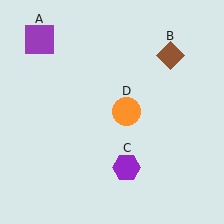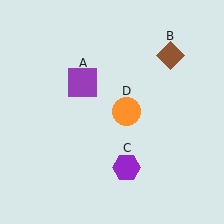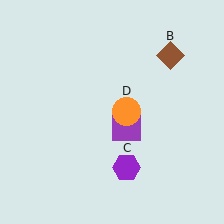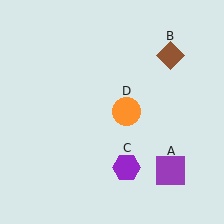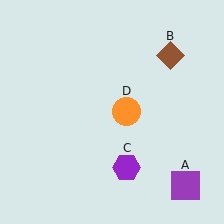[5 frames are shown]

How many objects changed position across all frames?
1 object changed position: purple square (object A).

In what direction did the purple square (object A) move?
The purple square (object A) moved down and to the right.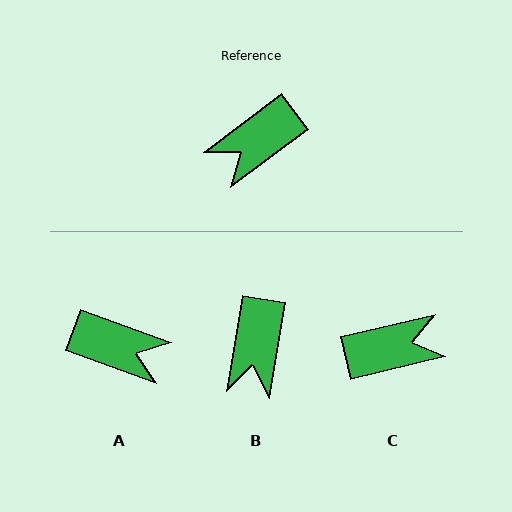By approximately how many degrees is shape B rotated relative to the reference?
Approximately 44 degrees counter-clockwise.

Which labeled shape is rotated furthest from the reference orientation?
C, about 157 degrees away.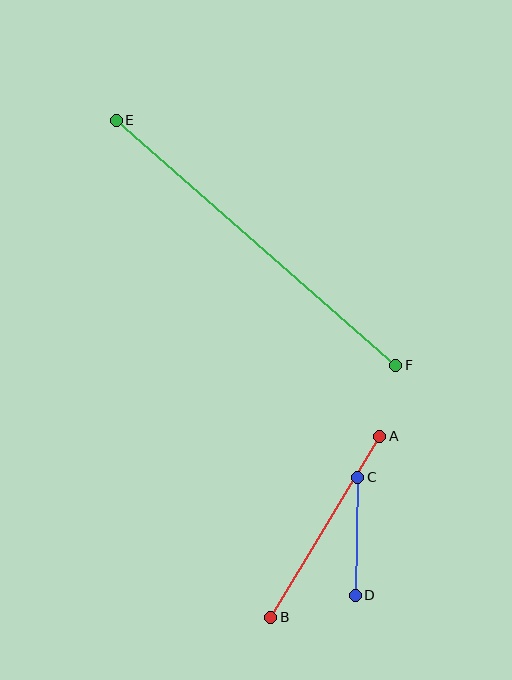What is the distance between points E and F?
The distance is approximately 372 pixels.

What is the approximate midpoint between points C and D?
The midpoint is at approximately (356, 536) pixels.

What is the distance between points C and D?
The distance is approximately 118 pixels.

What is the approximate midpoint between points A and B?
The midpoint is at approximately (325, 527) pixels.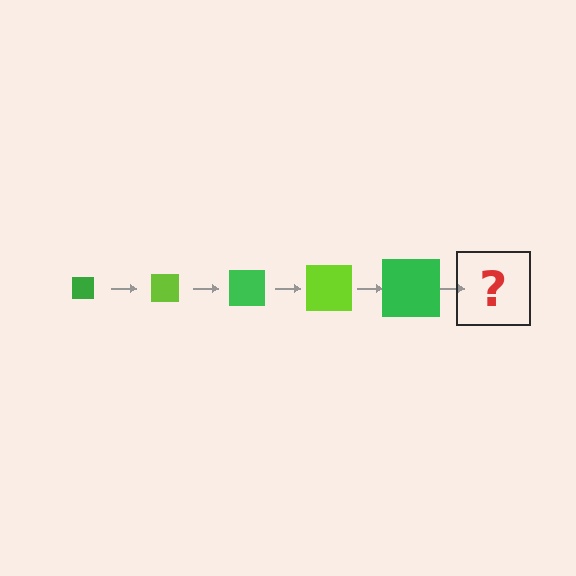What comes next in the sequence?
The next element should be a lime square, larger than the previous one.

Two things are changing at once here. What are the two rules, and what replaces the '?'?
The two rules are that the square grows larger each step and the color cycles through green and lime. The '?' should be a lime square, larger than the previous one.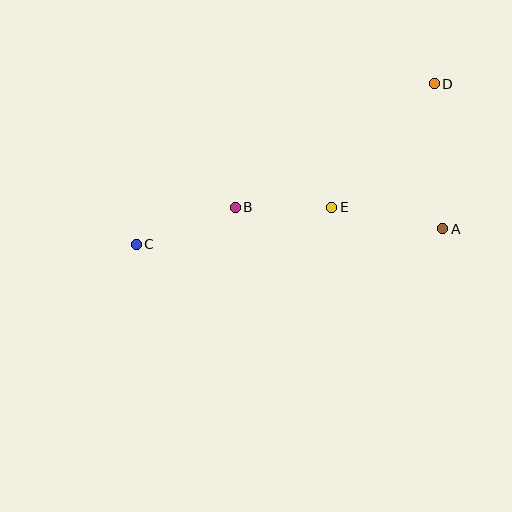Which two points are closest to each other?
Points B and E are closest to each other.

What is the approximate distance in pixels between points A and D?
The distance between A and D is approximately 145 pixels.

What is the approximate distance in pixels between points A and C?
The distance between A and C is approximately 307 pixels.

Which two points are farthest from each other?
Points C and D are farthest from each other.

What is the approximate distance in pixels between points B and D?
The distance between B and D is approximately 234 pixels.